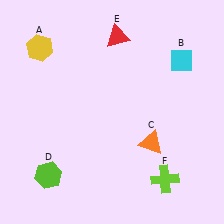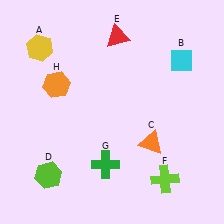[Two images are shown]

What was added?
A green cross (G), an orange hexagon (H) were added in Image 2.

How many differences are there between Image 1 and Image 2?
There are 2 differences between the two images.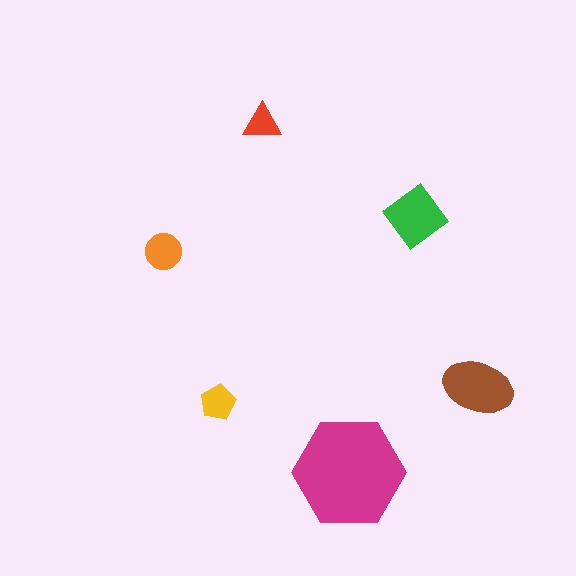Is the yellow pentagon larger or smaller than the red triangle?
Larger.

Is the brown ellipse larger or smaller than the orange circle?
Larger.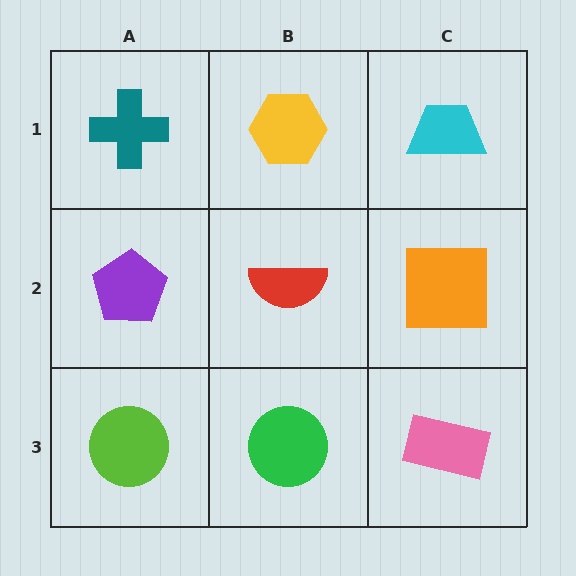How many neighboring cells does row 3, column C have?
2.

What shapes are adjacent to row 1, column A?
A purple pentagon (row 2, column A), a yellow hexagon (row 1, column B).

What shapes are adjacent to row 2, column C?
A cyan trapezoid (row 1, column C), a pink rectangle (row 3, column C), a red semicircle (row 2, column B).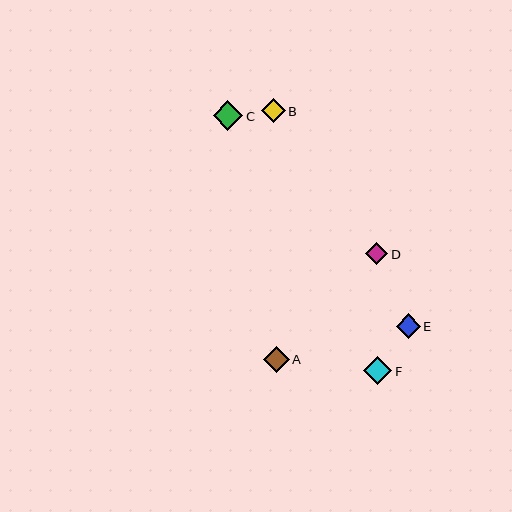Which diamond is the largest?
Diamond C is the largest with a size of approximately 29 pixels.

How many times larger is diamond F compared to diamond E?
Diamond F is approximately 1.2 times the size of diamond E.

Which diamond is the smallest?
Diamond D is the smallest with a size of approximately 22 pixels.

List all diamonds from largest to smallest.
From largest to smallest: C, F, A, E, B, D.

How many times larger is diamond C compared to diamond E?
Diamond C is approximately 1.2 times the size of diamond E.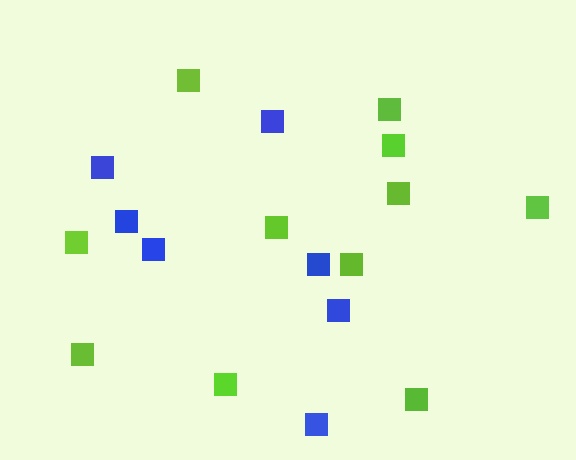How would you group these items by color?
There are 2 groups: one group of blue squares (7) and one group of lime squares (11).